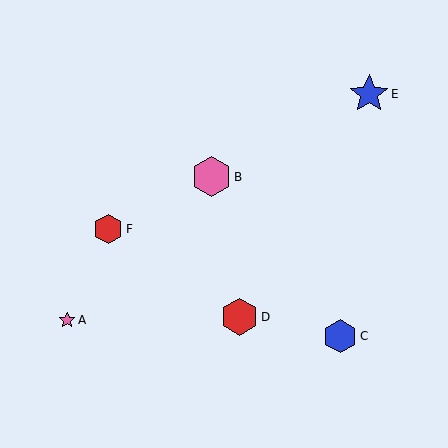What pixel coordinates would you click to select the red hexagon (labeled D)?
Click at (240, 317) to select the red hexagon D.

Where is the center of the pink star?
The center of the pink star is at (67, 320).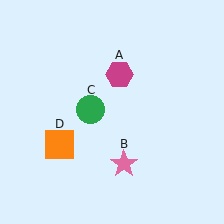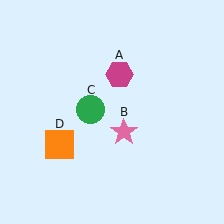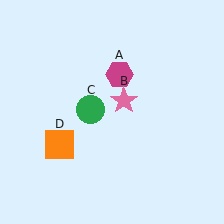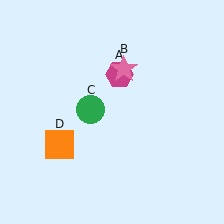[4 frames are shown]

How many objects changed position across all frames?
1 object changed position: pink star (object B).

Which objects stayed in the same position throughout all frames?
Magenta hexagon (object A) and green circle (object C) and orange square (object D) remained stationary.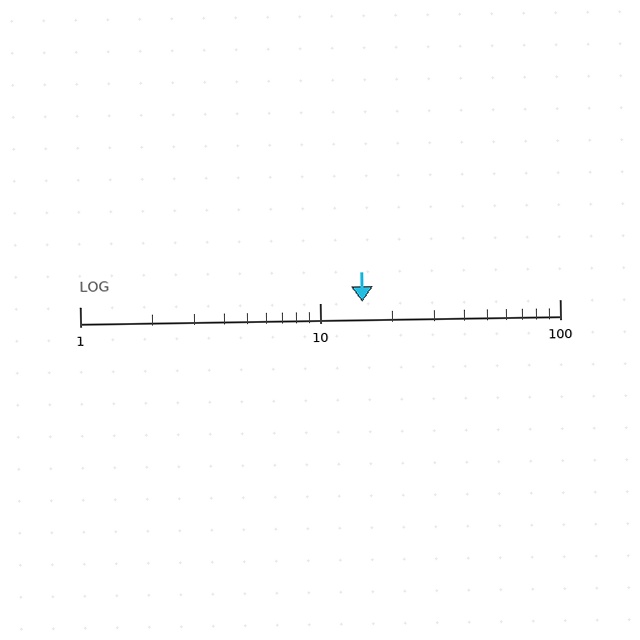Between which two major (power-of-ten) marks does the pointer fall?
The pointer is between 10 and 100.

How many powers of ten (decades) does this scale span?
The scale spans 2 decades, from 1 to 100.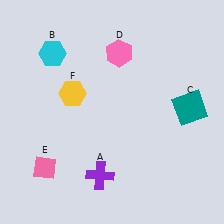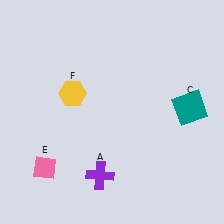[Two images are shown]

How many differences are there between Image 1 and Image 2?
There are 2 differences between the two images.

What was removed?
The pink hexagon (D), the cyan hexagon (B) were removed in Image 2.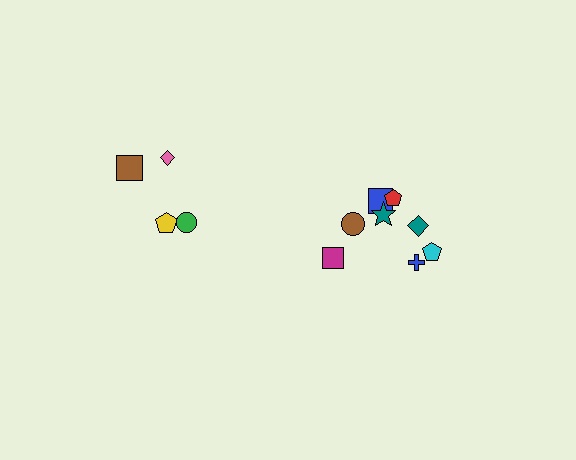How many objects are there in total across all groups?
There are 12 objects.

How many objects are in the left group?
There are 4 objects.